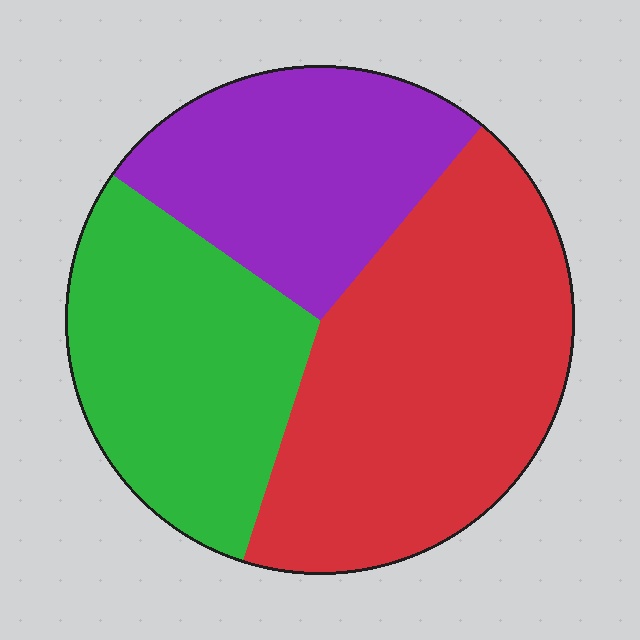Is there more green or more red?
Red.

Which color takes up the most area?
Red, at roughly 45%.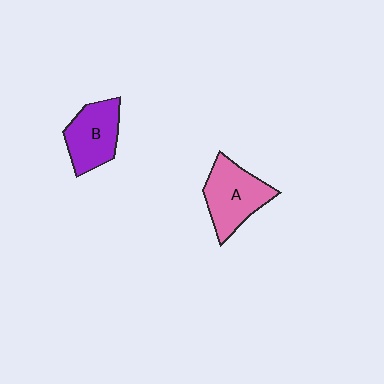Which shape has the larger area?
Shape A (pink).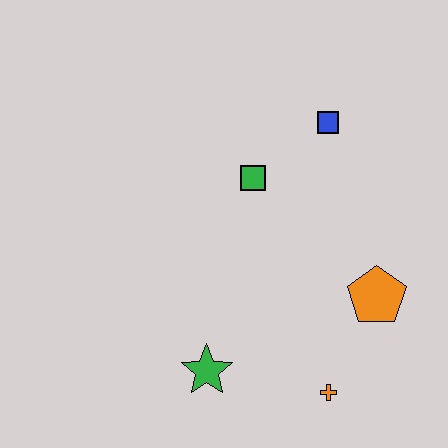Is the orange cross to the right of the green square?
Yes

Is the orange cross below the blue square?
Yes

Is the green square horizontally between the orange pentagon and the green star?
Yes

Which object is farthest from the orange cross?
The blue square is farthest from the orange cross.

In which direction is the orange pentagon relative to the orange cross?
The orange pentagon is above the orange cross.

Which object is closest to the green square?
The blue square is closest to the green square.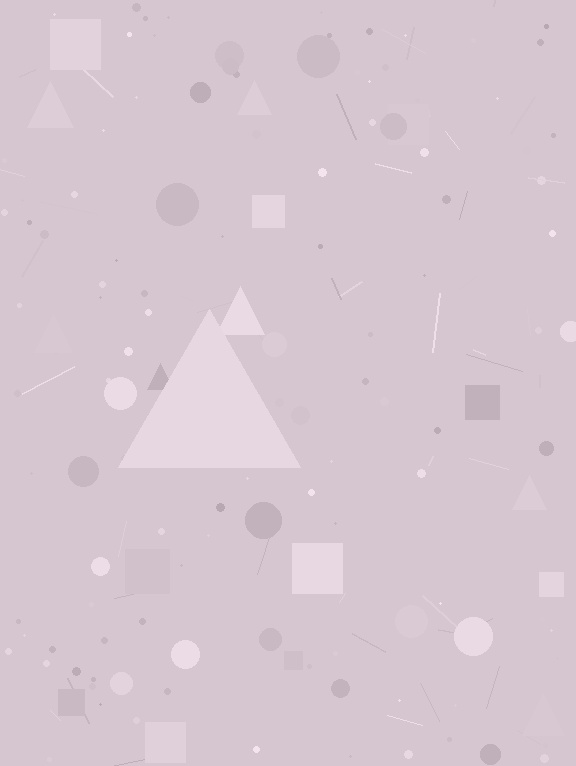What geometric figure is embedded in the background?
A triangle is embedded in the background.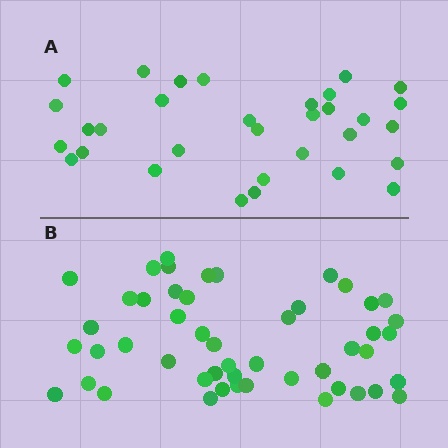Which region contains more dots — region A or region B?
Region B (the bottom region) has more dots.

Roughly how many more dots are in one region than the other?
Region B has approximately 15 more dots than region A.